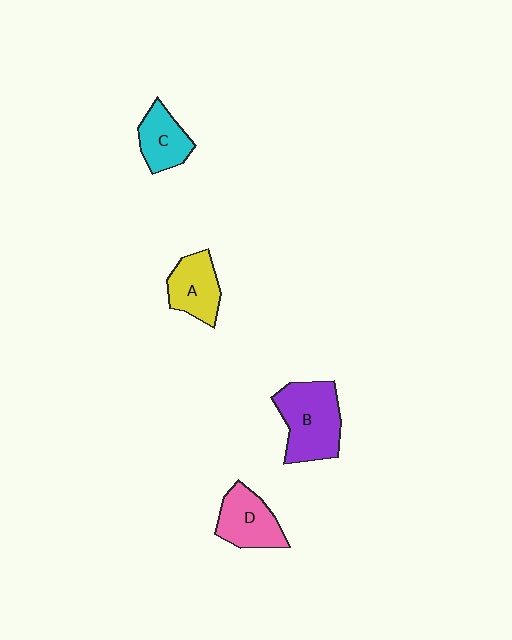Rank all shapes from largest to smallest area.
From largest to smallest: B (purple), D (pink), A (yellow), C (cyan).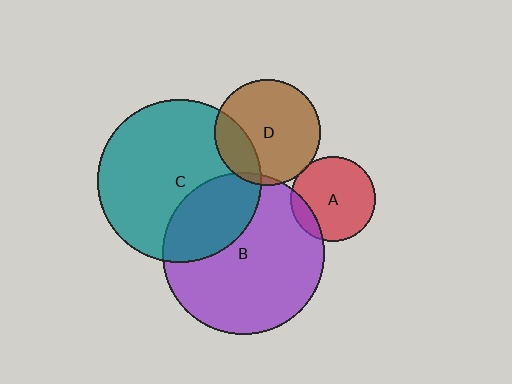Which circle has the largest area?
Circle C (teal).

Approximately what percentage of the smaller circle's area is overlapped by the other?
Approximately 15%.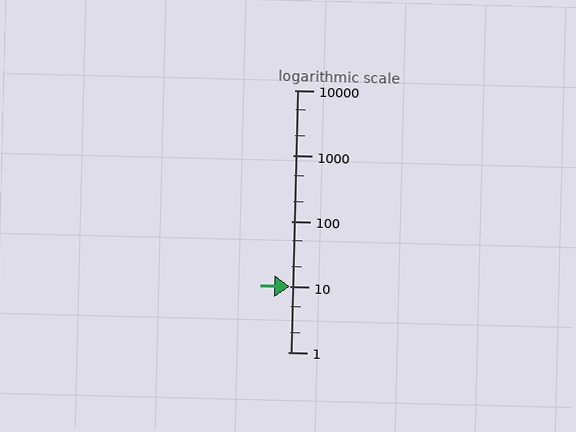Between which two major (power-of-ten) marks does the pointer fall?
The pointer is between 10 and 100.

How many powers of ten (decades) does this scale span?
The scale spans 4 decades, from 1 to 10000.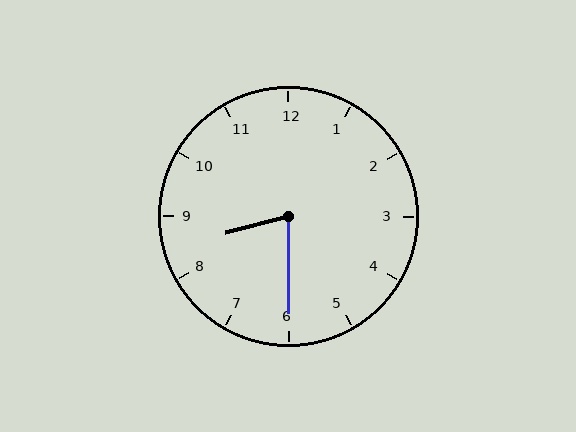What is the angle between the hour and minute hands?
Approximately 75 degrees.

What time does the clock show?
8:30.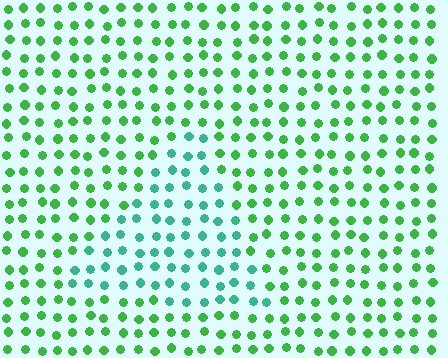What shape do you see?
I see a triangle.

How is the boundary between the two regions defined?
The boundary is defined purely by a slight shift in hue (about 35 degrees). Spacing, size, and orientation are identical on both sides.